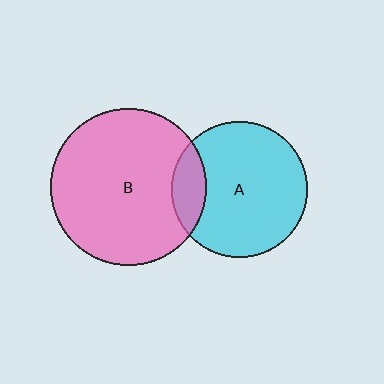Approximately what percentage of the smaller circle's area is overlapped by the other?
Approximately 15%.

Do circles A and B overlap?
Yes.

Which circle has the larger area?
Circle B (pink).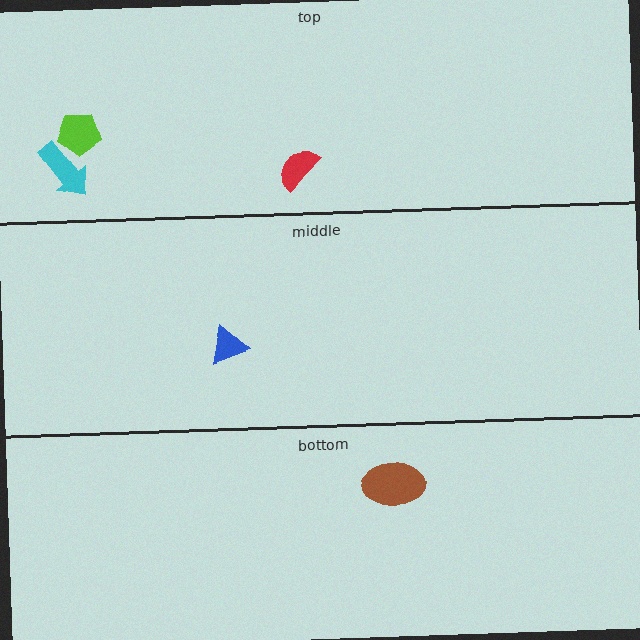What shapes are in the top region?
The lime pentagon, the cyan arrow, the red semicircle.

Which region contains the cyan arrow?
The top region.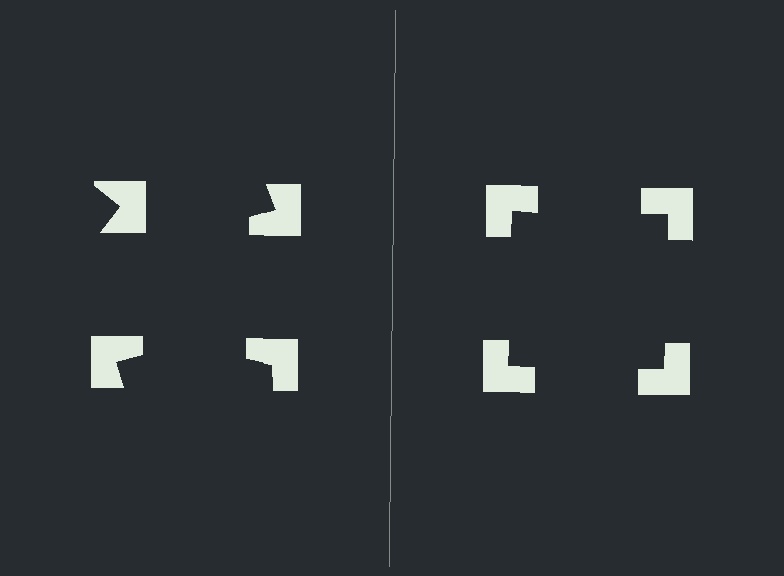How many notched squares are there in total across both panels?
8 — 4 on each side.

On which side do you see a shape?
An illusory square appears on the right side. On the left side the wedge cuts are rotated, so no coherent shape forms.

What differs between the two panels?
The notched squares are positioned identically on both sides; only the wedge orientations differ. On the right they align to a square; on the left they are misaligned.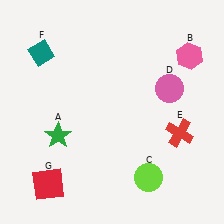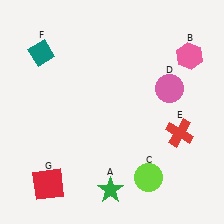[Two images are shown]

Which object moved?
The green star (A) moved down.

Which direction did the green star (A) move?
The green star (A) moved down.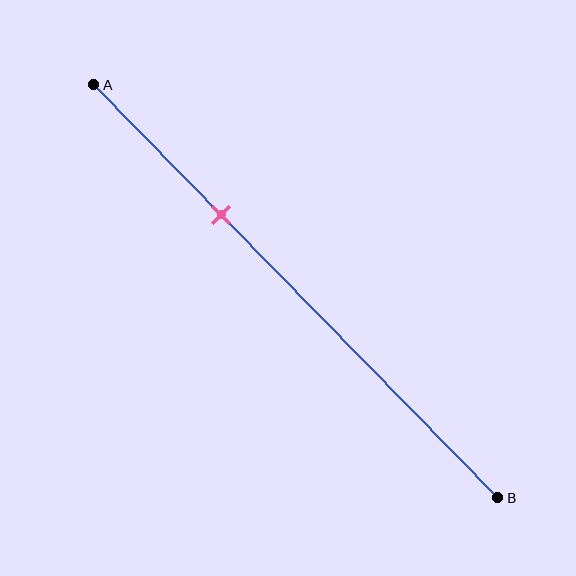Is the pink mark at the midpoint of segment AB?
No, the mark is at about 30% from A, not at the 50% midpoint.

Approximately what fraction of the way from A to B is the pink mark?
The pink mark is approximately 30% of the way from A to B.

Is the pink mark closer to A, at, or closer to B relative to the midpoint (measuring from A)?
The pink mark is closer to point A than the midpoint of segment AB.